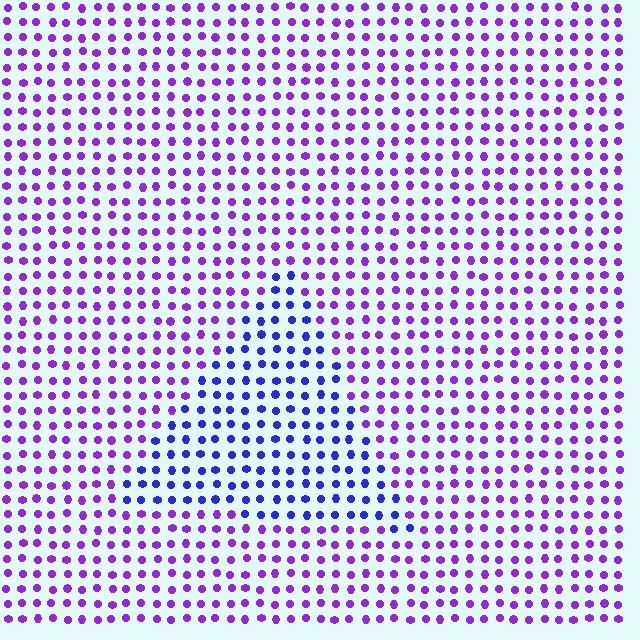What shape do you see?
I see a triangle.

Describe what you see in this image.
The image is filled with small purple elements in a uniform arrangement. A triangle-shaped region is visible where the elements are tinted to a slightly different hue, forming a subtle color boundary.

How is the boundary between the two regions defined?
The boundary is defined purely by a slight shift in hue (about 40 degrees). Spacing, size, and orientation are identical on both sides.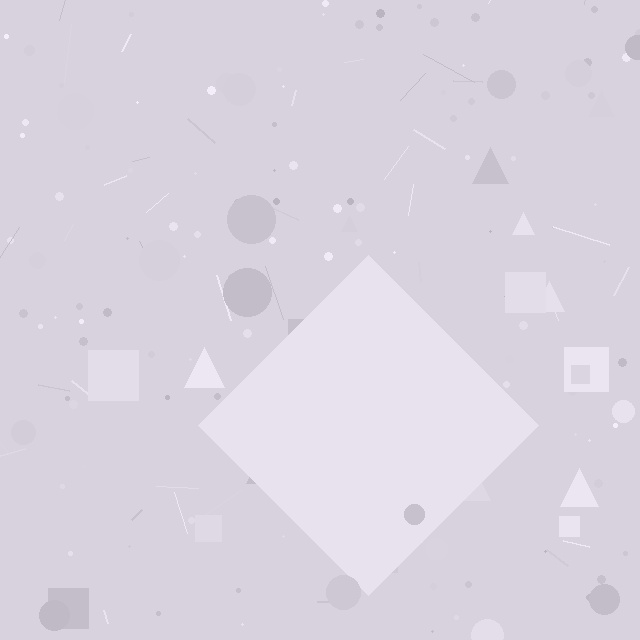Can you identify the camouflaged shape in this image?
The camouflaged shape is a diamond.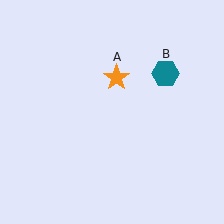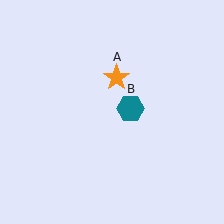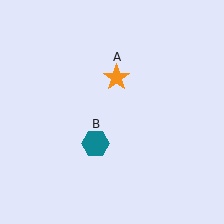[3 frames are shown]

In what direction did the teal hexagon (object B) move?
The teal hexagon (object B) moved down and to the left.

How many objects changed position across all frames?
1 object changed position: teal hexagon (object B).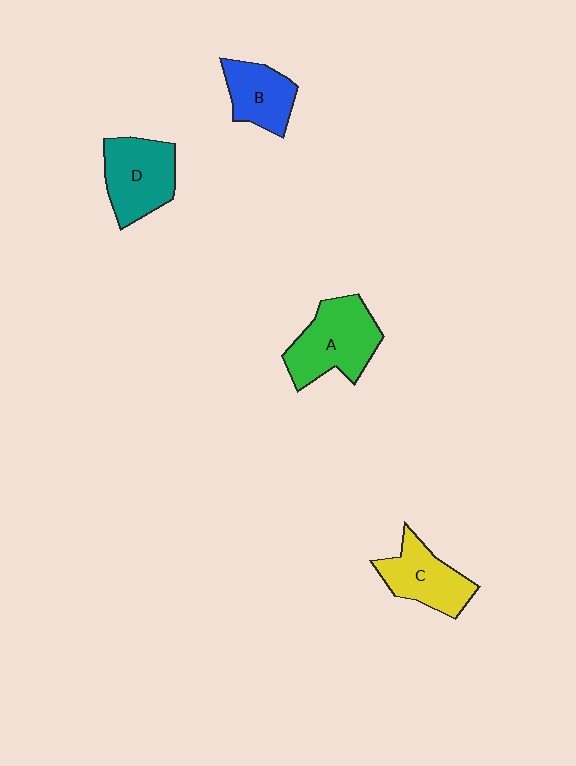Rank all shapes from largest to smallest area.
From largest to smallest: A (green), D (teal), C (yellow), B (blue).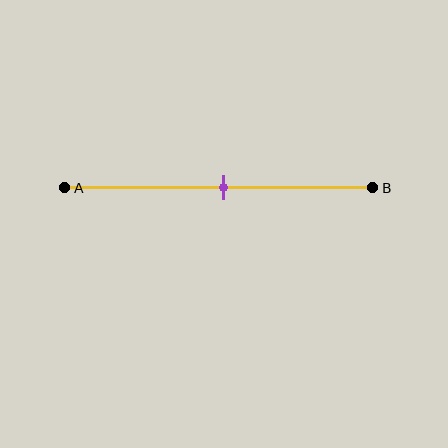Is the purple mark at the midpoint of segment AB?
Yes, the mark is approximately at the midpoint.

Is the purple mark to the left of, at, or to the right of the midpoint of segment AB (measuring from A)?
The purple mark is approximately at the midpoint of segment AB.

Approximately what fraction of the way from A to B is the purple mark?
The purple mark is approximately 50% of the way from A to B.